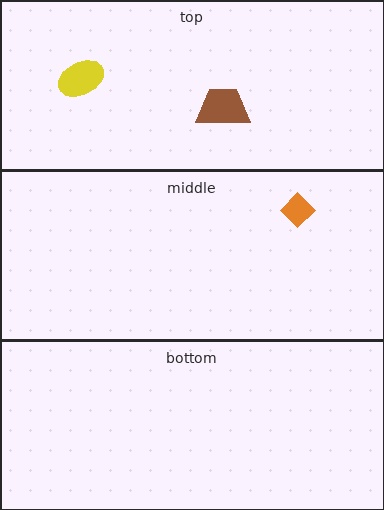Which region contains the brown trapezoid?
The top region.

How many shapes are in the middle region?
1.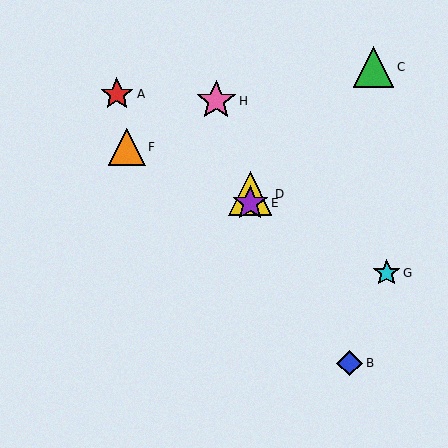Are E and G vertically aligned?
No, E is at x≈250 and G is at x≈387.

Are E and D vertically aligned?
Yes, both are at x≈250.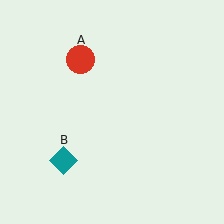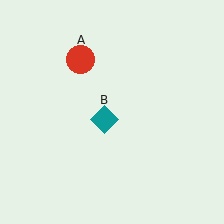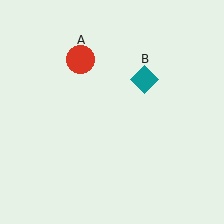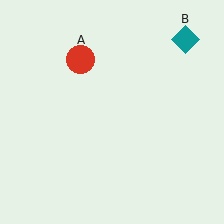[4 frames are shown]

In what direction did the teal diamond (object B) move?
The teal diamond (object B) moved up and to the right.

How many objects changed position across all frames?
1 object changed position: teal diamond (object B).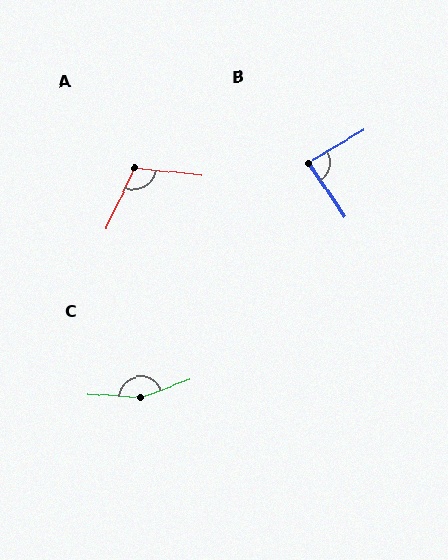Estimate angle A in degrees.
Approximately 110 degrees.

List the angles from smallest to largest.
B (86°), A (110°), C (156°).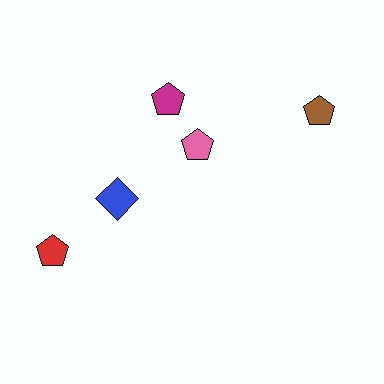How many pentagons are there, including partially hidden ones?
There are 4 pentagons.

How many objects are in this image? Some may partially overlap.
There are 5 objects.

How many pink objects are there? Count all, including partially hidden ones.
There is 1 pink object.